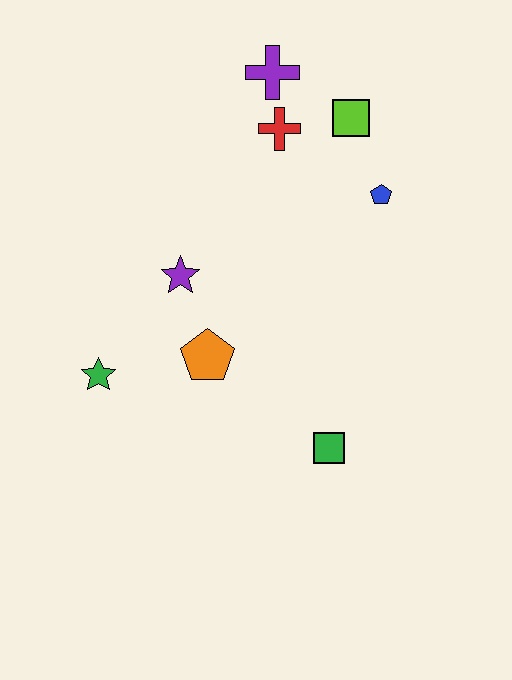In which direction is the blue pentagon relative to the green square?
The blue pentagon is above the green square.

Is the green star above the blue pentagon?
No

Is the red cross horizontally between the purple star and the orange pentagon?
No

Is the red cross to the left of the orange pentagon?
No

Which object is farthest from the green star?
The lime square is farthest from the green star.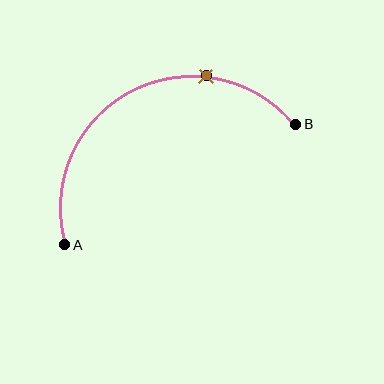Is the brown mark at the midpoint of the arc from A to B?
No. The brown mark lies on the arc but is closer to endpoint B. The arc midpoint would be at the point on the curve equidistant along the arc from both A and B.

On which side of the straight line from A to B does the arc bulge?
The arc bulges above the straight line connecting A and B.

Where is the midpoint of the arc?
The arc midpoint is the point on the curve farthest from the straight line joining A and B. It sits above that line.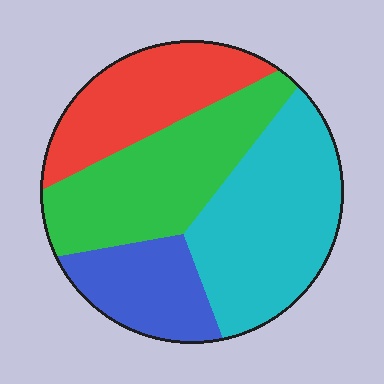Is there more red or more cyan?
Cyan.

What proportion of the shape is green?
Green covers roughly 30% of the shape.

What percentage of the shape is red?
Red takes up about one fifth (1/5) of the shape.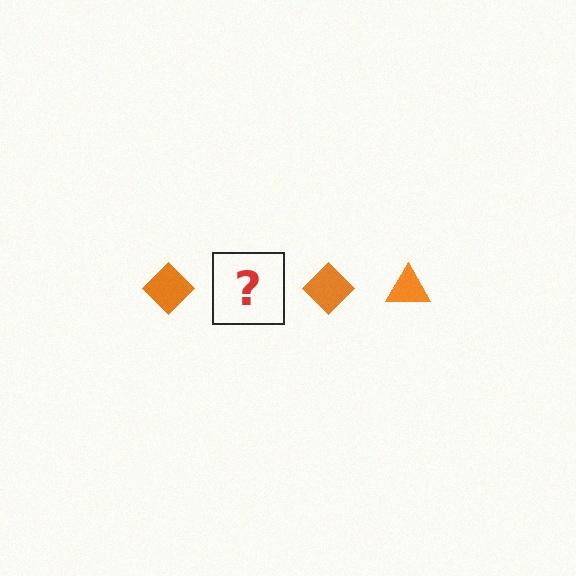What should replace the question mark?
The question mark should be replaced with an orange triangle.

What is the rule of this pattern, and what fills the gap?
The rule is that the pattern cycles through diamond, triangle shapes in orange. The gap should be filled with an orange triangle.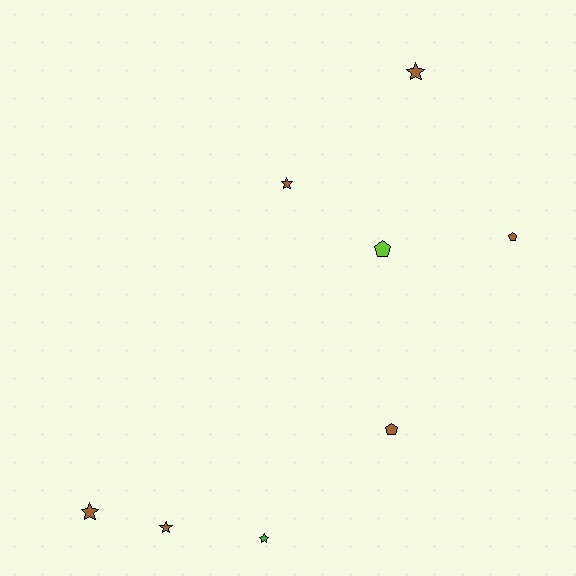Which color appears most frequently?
Brown, with 6 objects.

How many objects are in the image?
There are 8 objects.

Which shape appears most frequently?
Star, with 5 objects.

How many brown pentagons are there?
There are 2 brown pentagons.